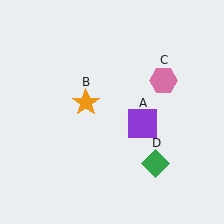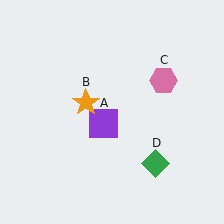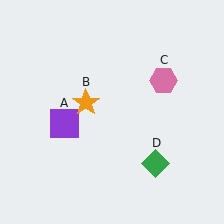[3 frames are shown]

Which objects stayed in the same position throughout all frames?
Orange star (object B) and pink hexagon (object C) and green diamond (object D) remained stationary.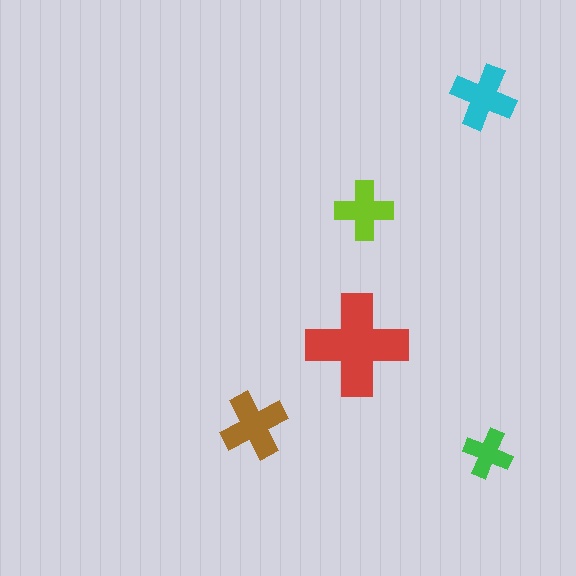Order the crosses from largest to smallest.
the red one, the brown one, the cyan one, the lime one, the green one.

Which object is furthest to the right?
The green cross is rightmost.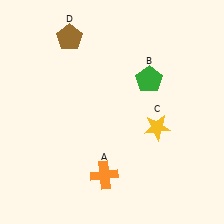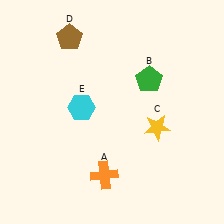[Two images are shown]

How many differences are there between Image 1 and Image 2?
There is 1 difference between the two images.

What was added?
A cyan hexagon (E) was added in Image 2.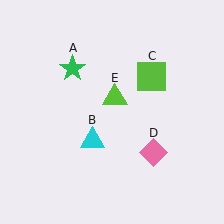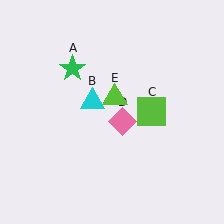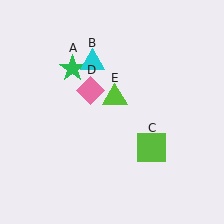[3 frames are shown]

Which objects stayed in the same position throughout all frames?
Green star (object A) and lime triangle (object E) remained stationary.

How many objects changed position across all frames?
3 objects changed position: cyan triangle (object B), lime square (object C), pink diamond (object D).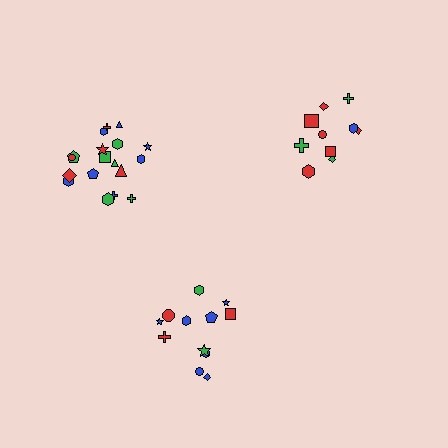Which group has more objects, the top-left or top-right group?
The top-left group.